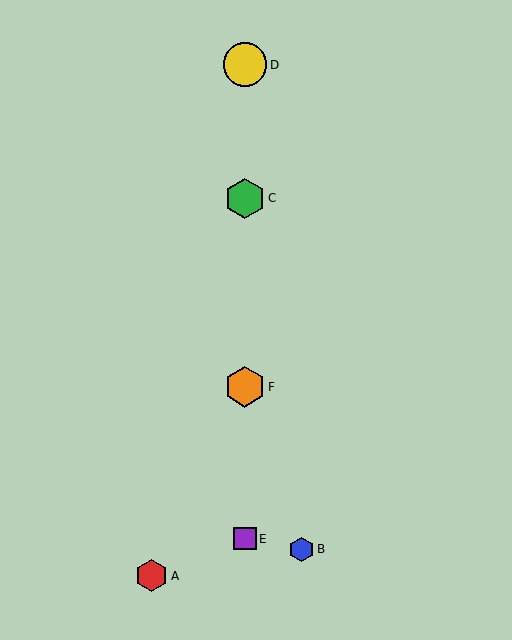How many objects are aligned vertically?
4 objects (C, D, E, F) are aligned vertically.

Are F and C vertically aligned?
Yes, both are at x≈245.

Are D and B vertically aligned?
No, D is at x≈245 and B is at x≈301.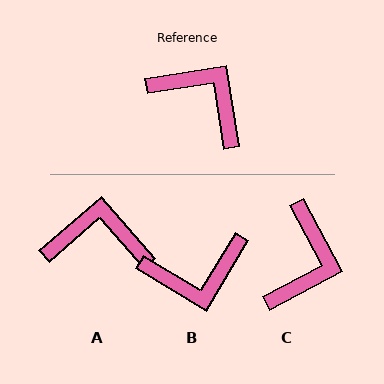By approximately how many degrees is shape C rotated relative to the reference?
Approximately 71 degrees clockwise.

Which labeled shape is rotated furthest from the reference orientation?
B, about 130 degrees away.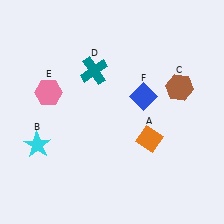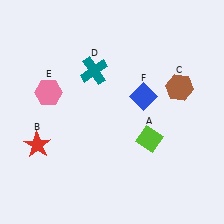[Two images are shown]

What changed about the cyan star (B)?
In Image 1, B is cyan. In Image 2, it changed to red.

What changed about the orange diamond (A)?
In Image 1, A is orange. In Image 2, it changed to lime.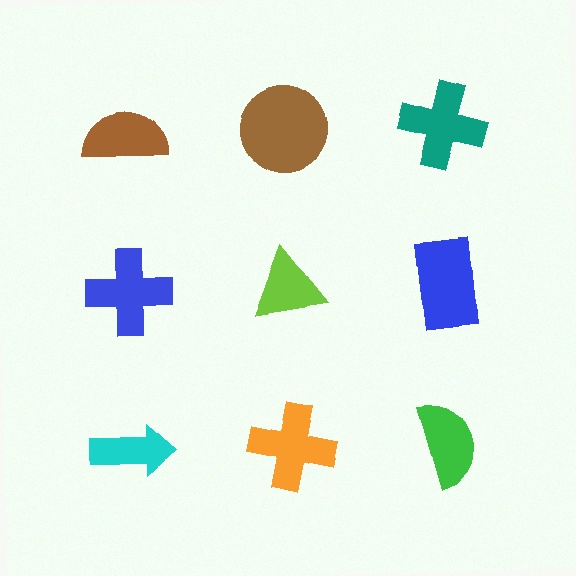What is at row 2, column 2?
A lime triangle.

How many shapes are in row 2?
3 shapes.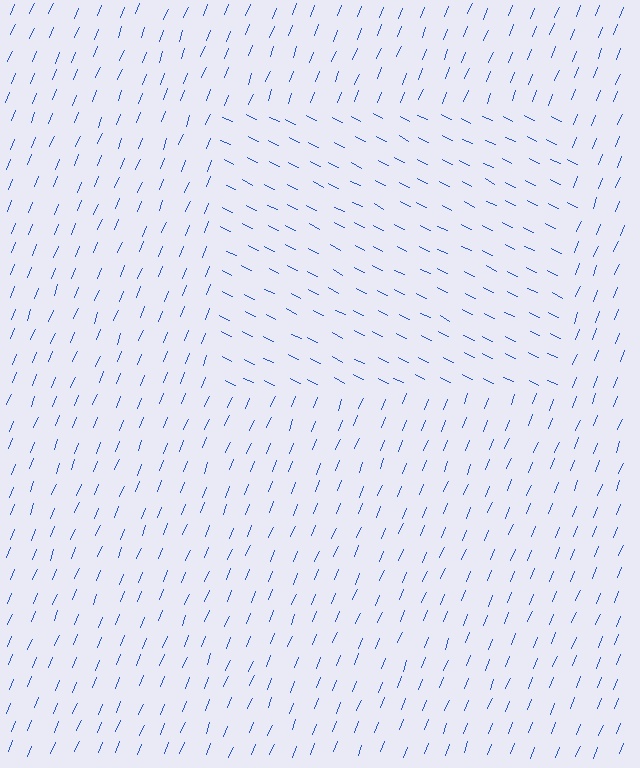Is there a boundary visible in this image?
Yes, there is a texture boundary formed by a change in line orientation.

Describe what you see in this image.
The image is filled with small blue line segments. A rectangle region in the image has lines oriented differently from the surrounding lines, creating a visible texture boundary.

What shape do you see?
I see a rectangle.